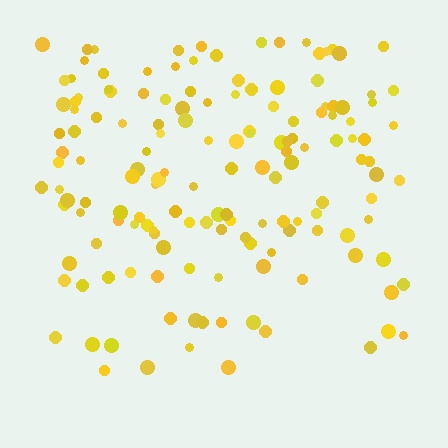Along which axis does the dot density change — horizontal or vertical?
Vertical.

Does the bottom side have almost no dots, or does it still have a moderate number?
Still a moderate number, just noticeably fewer than the top.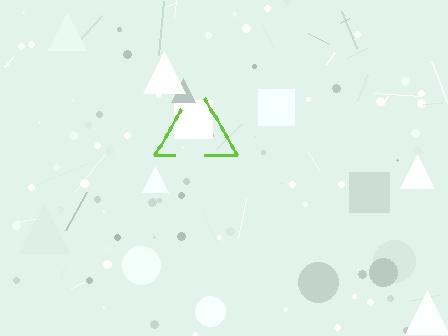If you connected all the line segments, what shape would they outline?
They would outline a triangle.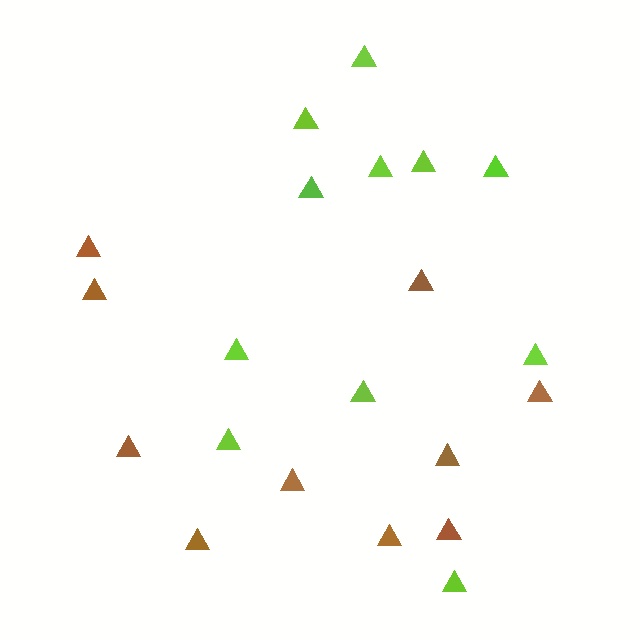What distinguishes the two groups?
There are 2 groups: one group of brown triangles (10) and one group of lime triangles (11).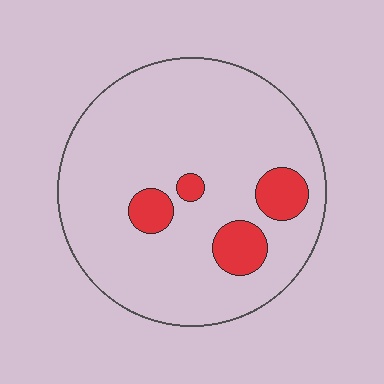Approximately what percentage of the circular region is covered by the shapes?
Approximately 10%.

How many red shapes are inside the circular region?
4.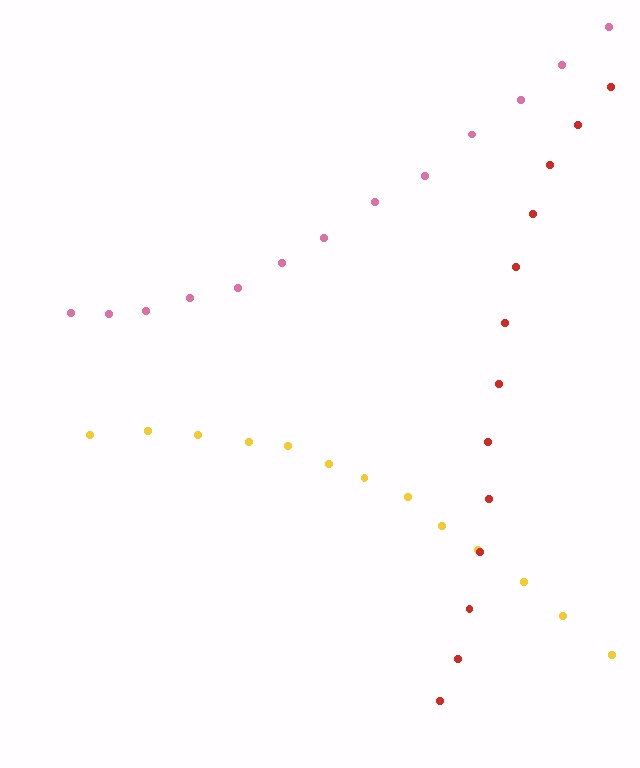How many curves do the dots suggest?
There are 3 distinct paths.